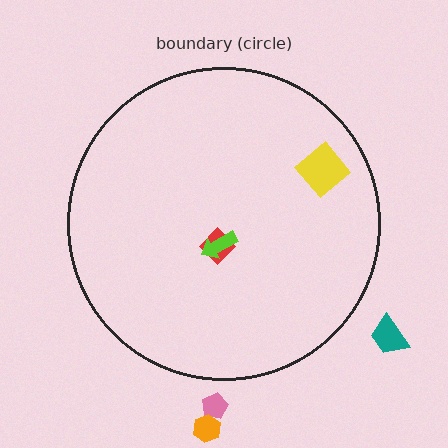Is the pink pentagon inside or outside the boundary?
Outside.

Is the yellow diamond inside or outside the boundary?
Inside.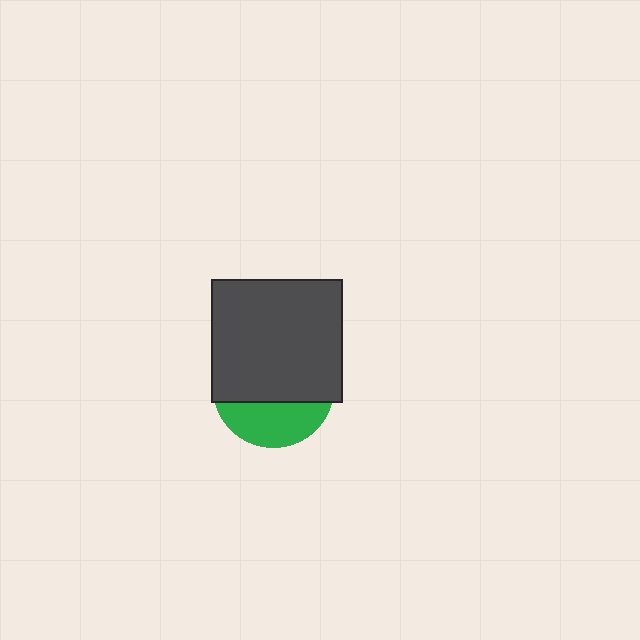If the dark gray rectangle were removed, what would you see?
You would see the complete green circle.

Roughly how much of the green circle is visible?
A small part of it is visible (roughly 34%).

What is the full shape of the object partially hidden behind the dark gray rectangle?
The partially hidden object is a green circle.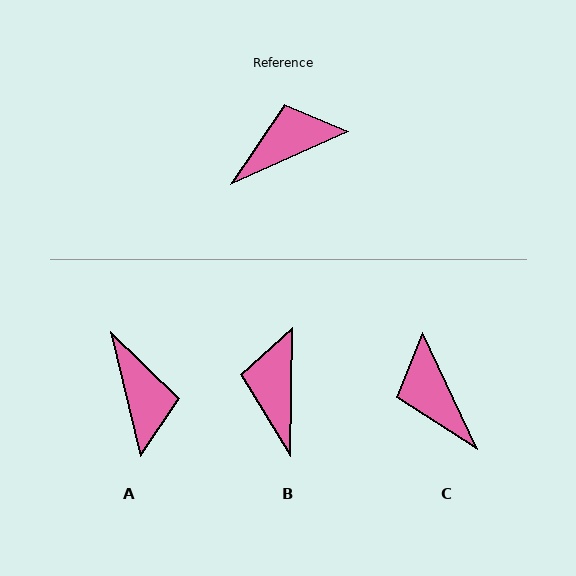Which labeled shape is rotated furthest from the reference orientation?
A, about 100 degrees away.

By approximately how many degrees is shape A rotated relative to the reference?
Approximately 100 degrees clockwise.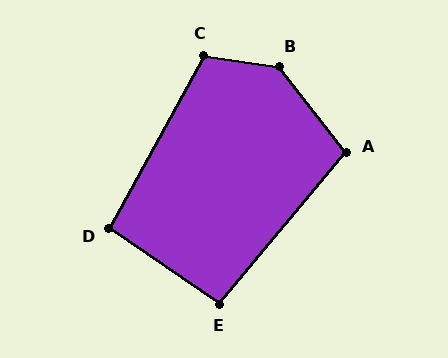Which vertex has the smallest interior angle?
E, at approximately 95 degrees.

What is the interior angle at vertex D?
Approximately 96 degrees (obtuse).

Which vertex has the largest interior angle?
B, at approximately 136 degrees.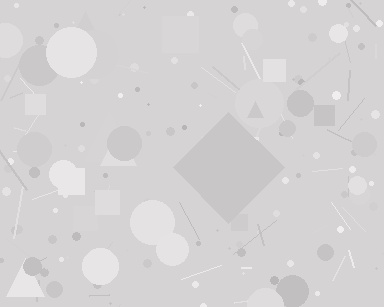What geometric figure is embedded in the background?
A diamond is embedded in the background.